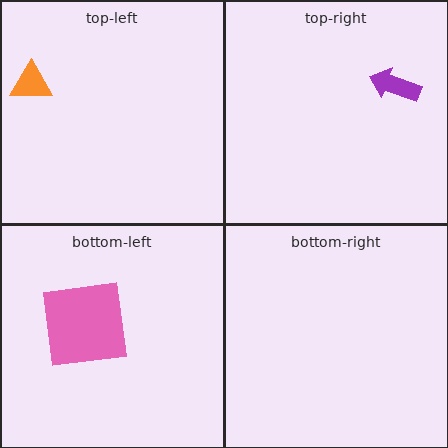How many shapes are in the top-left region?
1.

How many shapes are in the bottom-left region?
1.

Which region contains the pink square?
The bottom-left region.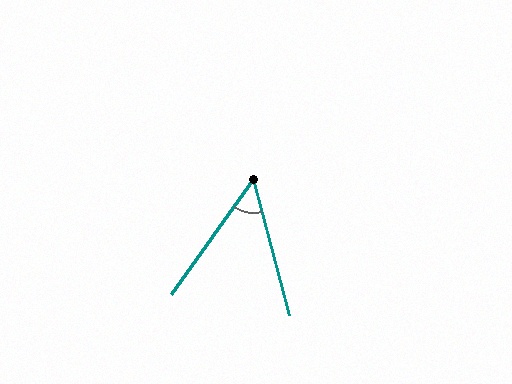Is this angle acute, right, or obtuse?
It is acute.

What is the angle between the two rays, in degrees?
Approximately 50 degrees.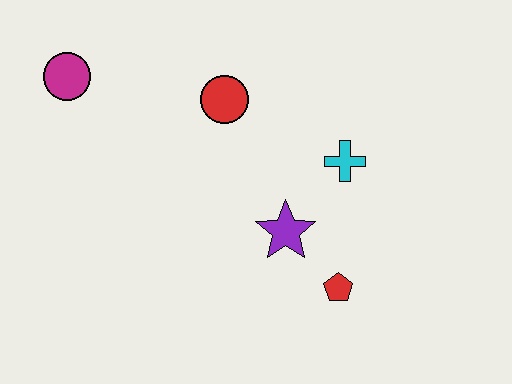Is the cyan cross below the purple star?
No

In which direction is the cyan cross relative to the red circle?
The cyan cross is to the right of the red circle.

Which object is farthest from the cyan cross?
The magenta circle is farthest from the cyan cross.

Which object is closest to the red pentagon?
The purple star is closest to the red pentagon.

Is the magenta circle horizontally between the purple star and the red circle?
No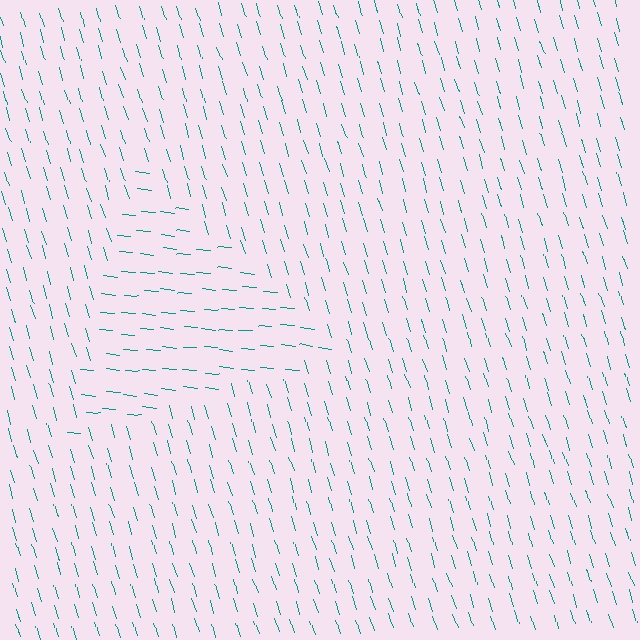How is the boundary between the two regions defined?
The boundary is defined purely by a change in line orientation (approximately 68 degrees difference). All lines are the same color and thickness.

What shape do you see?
I see a triangle.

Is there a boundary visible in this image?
Yes, there is a texture boundary formed by a change in line orientation.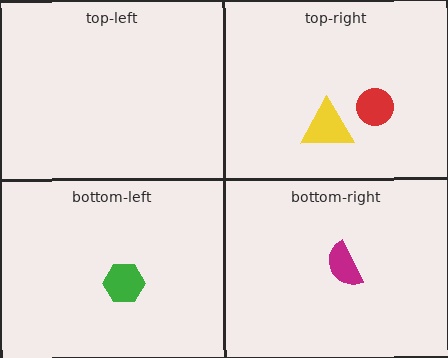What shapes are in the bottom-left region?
The green hexagon.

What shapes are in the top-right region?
The yellow triangle, the red circle.